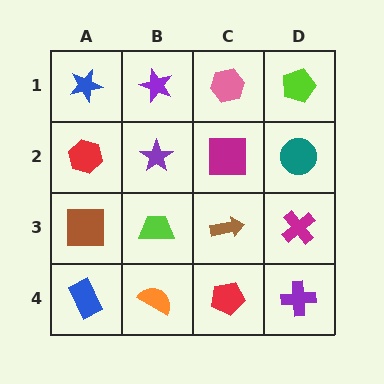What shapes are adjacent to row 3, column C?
A magenta square (row 2, column C), a red pentagon (row 4, column C), a lime trapezoid (row 3, column B), a magenta cross (row 3, column D).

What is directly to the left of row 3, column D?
A brown arrow.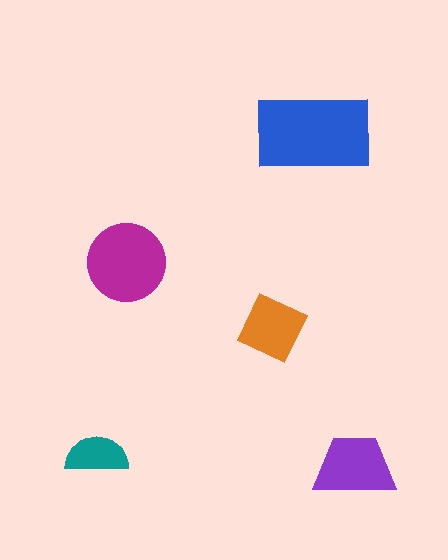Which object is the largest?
The blue rectangle.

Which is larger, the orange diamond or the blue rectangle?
The blue rectangle.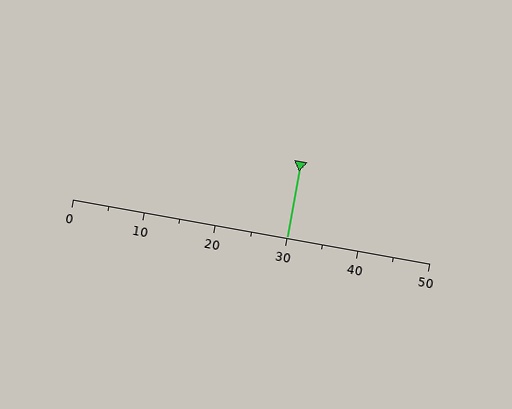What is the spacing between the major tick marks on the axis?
The major ticks are spaced 10 apart.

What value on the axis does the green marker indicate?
The marker indicates approximately 30.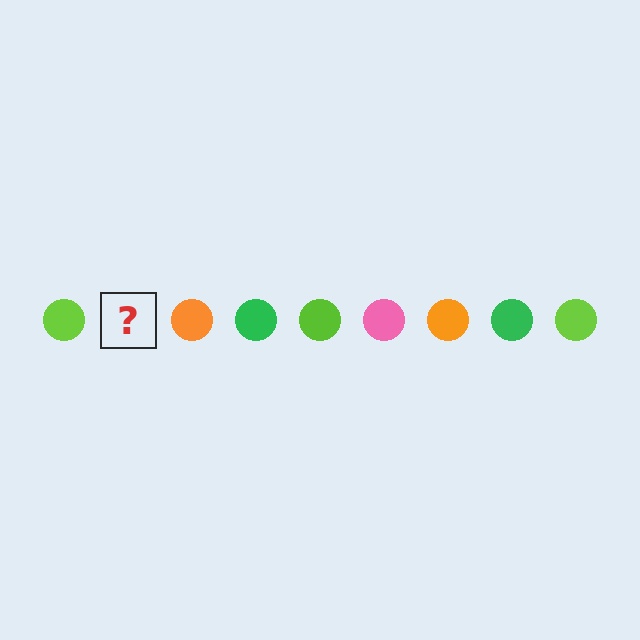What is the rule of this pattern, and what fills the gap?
The rule is that the pattern cycles through lime, pink, orange, green circles. The gap should be filled with a pink circle.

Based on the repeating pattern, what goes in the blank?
The blank should be a pink circle.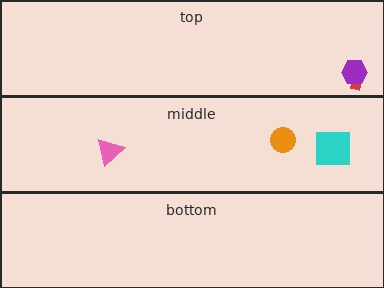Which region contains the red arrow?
The top region.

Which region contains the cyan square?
The middle region.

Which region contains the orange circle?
The middle region.